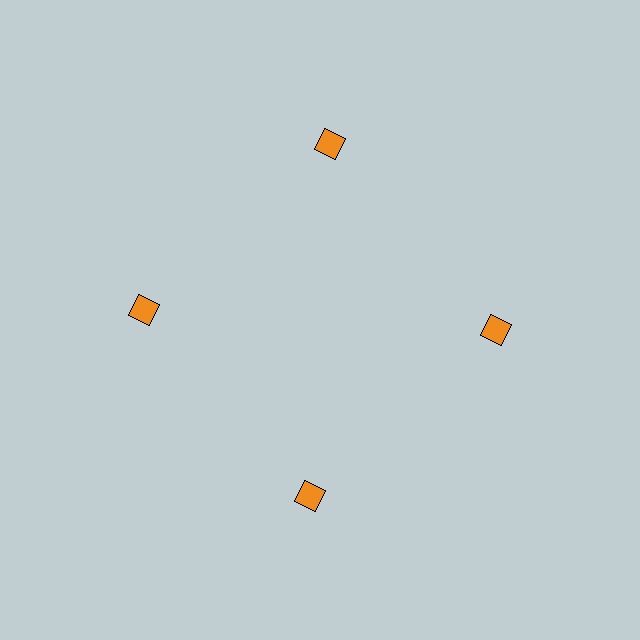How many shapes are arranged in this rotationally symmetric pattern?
There are 4 shapes, arranged in 4 groups of 1.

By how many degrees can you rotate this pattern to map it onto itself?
The pattern maps onto itself every 90 degrees of rotation.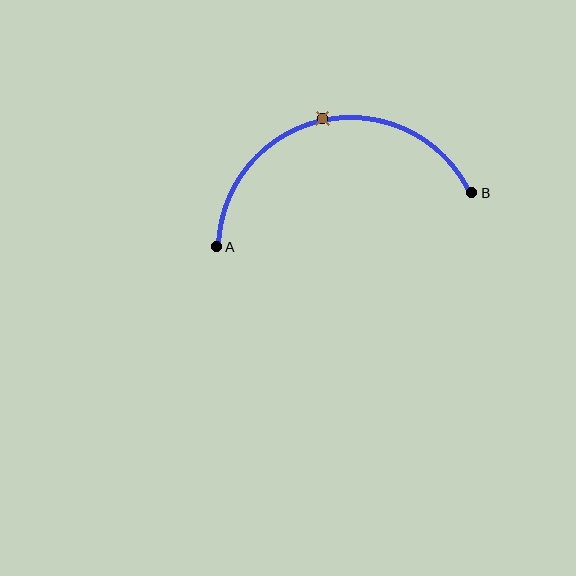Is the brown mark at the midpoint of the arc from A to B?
Yes. The brown mark lies on the arc at equal arc-length from both A and B — it is the arc midpoint.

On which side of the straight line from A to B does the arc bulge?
The arc bulges above the straight line connecting A and B.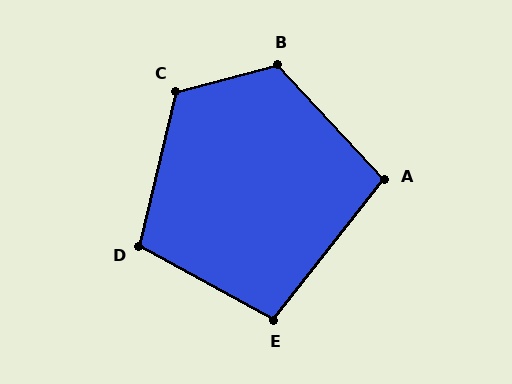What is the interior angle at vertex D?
Approximately 105 degrees (obtuse).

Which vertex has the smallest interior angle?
A, at approximately 99 degrees.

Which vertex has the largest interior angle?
B, at approximately 118 degrees.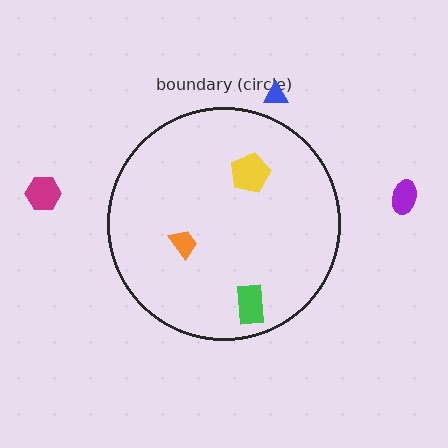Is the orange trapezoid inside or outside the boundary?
Inside.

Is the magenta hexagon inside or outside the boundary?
Outside.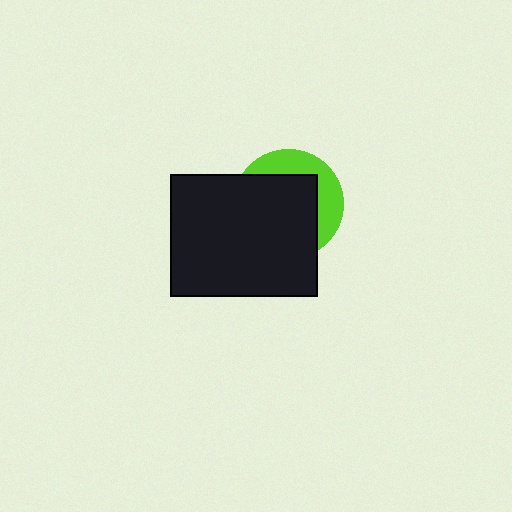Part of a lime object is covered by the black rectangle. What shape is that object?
It is a circle.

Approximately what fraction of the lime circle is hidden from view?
Roughly 67% of the lime circle is hidden behind the black rectangle.